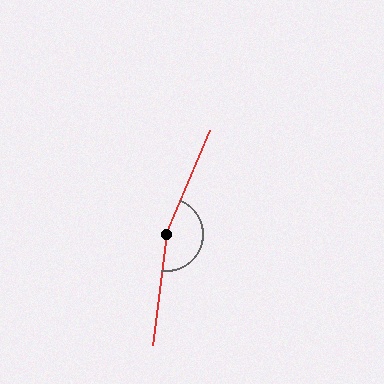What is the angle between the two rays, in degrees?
Approximately 164 degrees.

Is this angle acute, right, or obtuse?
It is obtuse.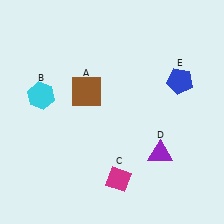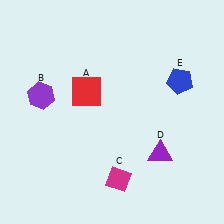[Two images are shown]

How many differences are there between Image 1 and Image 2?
There are 2 differences between the two images.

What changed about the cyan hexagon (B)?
In Image 1, B is cyan. In Image 2, it changed to purple.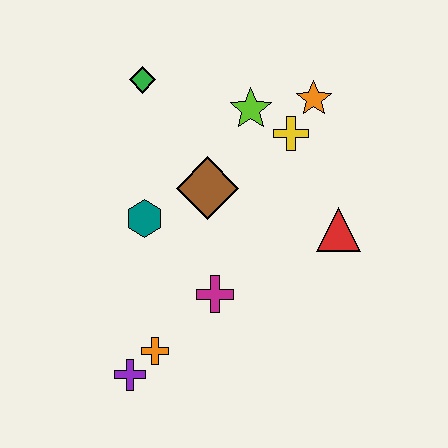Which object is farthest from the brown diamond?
The purple cross is farthest from the brown diamond.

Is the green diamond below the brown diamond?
No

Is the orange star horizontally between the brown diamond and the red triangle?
Yes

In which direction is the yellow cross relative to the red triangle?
The yellow cross is above the red triangle.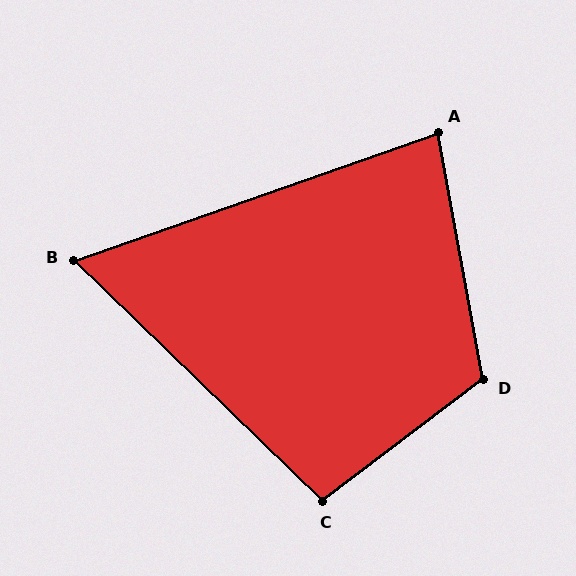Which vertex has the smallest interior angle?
B, at approximately 63 degrees.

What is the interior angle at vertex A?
Approximately 81 degrees (acute).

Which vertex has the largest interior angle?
D, at approximately 117 degrees.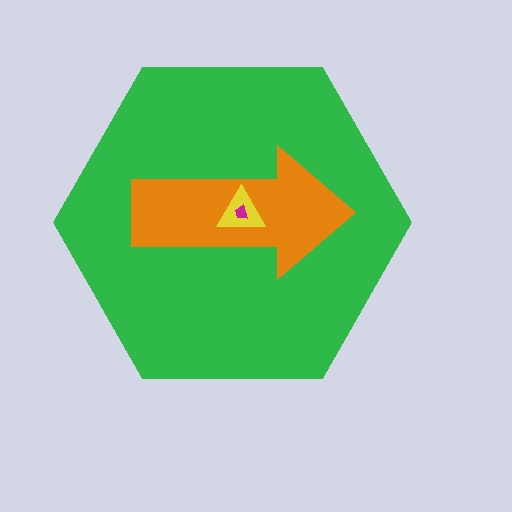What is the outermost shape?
The green hexagon.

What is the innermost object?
The magenta trapezoid.